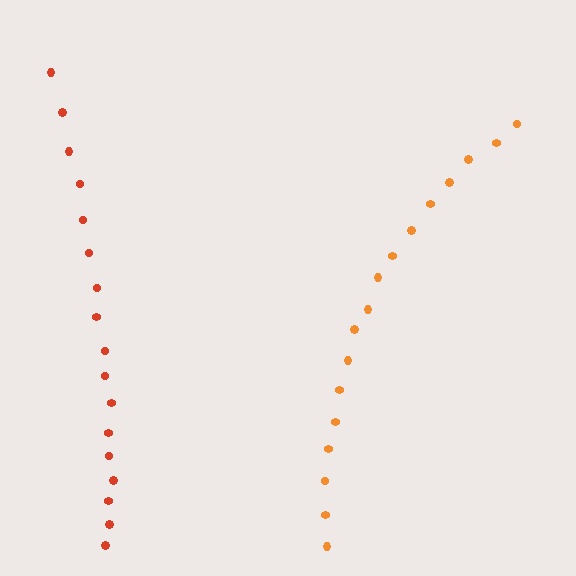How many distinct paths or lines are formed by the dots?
There are 2 distinct paths.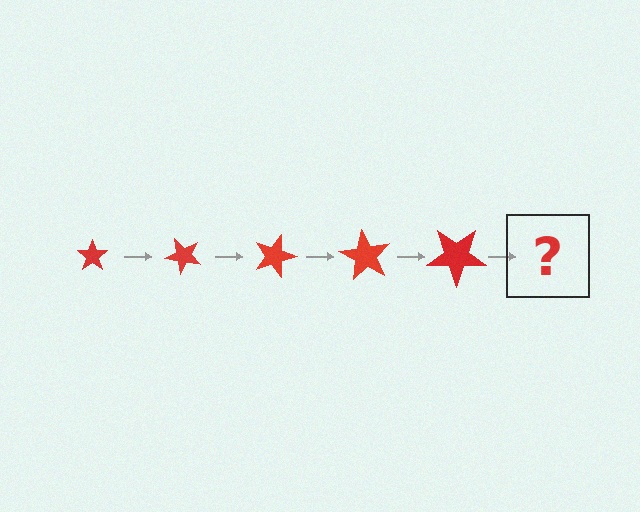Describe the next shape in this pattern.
It should be a star, larger than the previous one and rotated 225 degrees from the start.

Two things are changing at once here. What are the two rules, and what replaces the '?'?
The two rules are that the star grows larger each step and it rotates 45 degrees each step. The '?' should be a star, larger than the previous one and rotated 225 degrees from the start.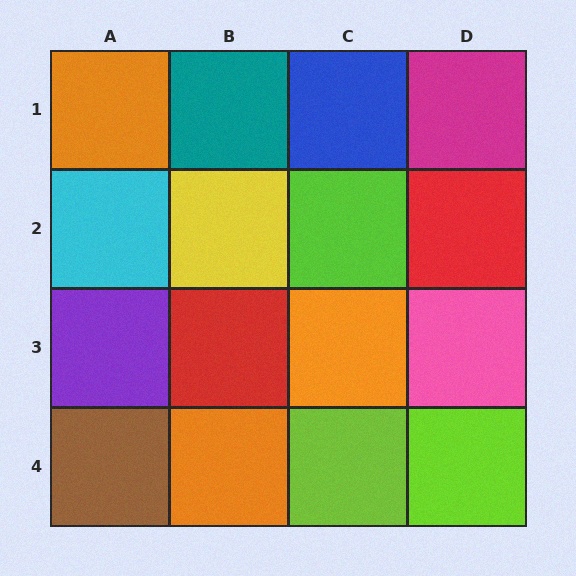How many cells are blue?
1 cell is blue.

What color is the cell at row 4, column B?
Orange.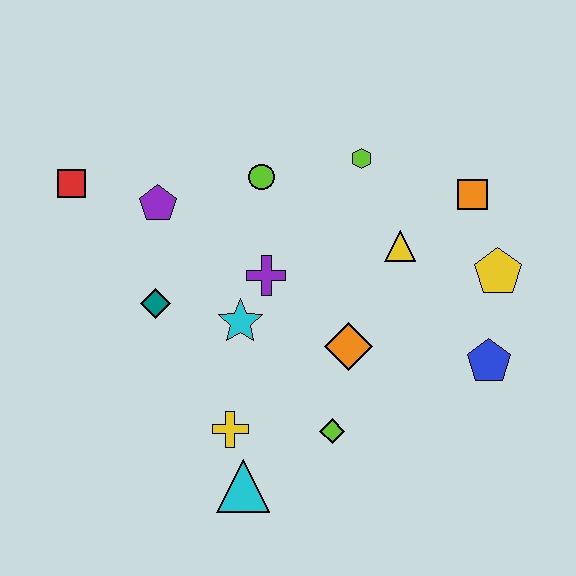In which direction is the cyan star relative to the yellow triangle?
The cyan star is to the left of the yellow triangle.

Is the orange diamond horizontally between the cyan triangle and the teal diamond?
No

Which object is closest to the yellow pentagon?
The orange square is closest to the yellow pentagon.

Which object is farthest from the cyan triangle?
The orange square is farthest from the cyan triangle.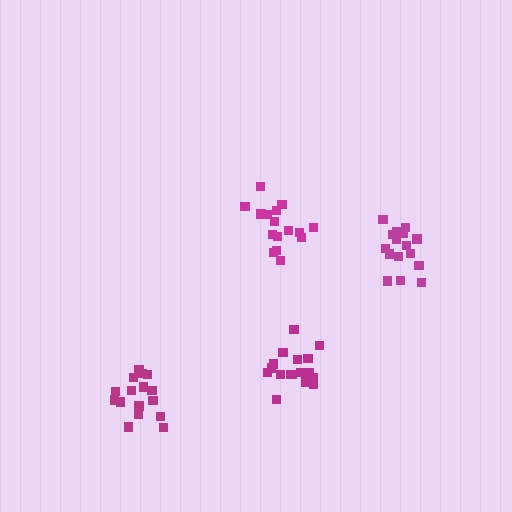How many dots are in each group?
Group 1: 17 dots, Group 2: 17 dots, Group 3: 16 dots, Group 4: 16 dots (66 total).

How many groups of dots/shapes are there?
There are 4 groups.